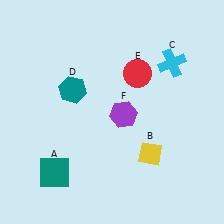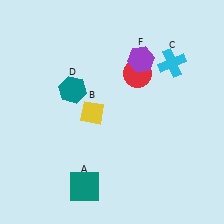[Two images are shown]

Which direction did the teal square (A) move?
The teal square (A) moved right.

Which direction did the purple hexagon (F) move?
The purple hexagon (F) moved up.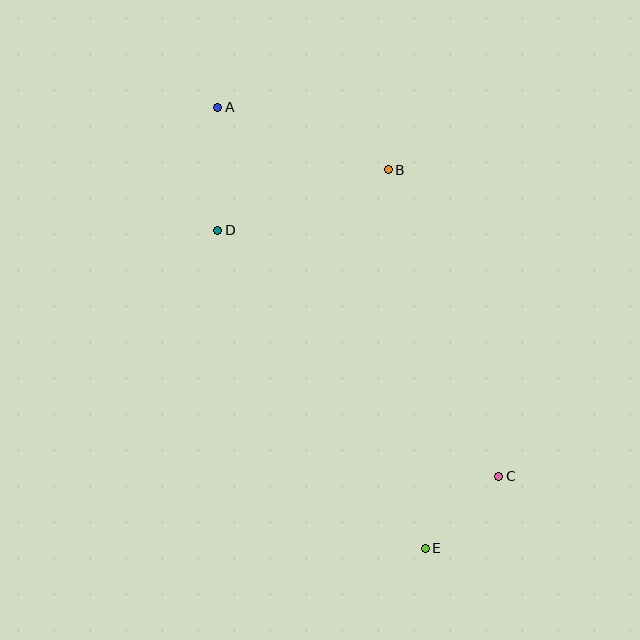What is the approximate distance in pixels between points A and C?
The distance between A and C is approximately 464 pixels.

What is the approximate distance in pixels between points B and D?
The distance between B and D is approximately 181 pixels.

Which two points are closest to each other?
Points C and E are closest to each other.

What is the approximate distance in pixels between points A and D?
The distance between A and D is approximately 123 pixels.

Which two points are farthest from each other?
Points A and E are farthest from each other.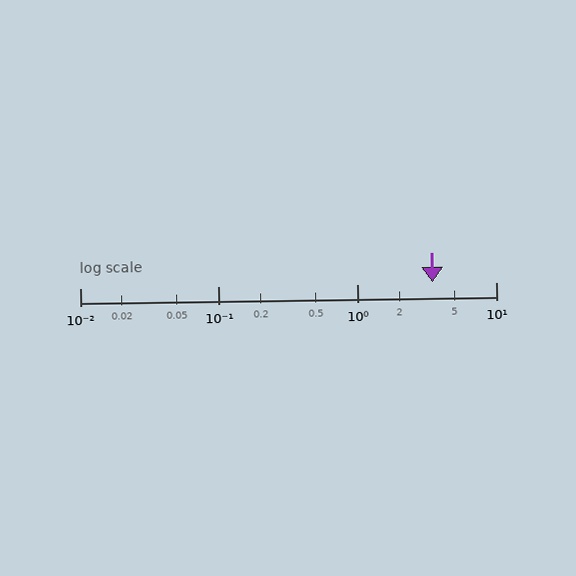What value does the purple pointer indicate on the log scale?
The pointer indicates approximately 3.5.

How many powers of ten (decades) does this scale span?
The scale spans 3 decades, from 0.01 to 10.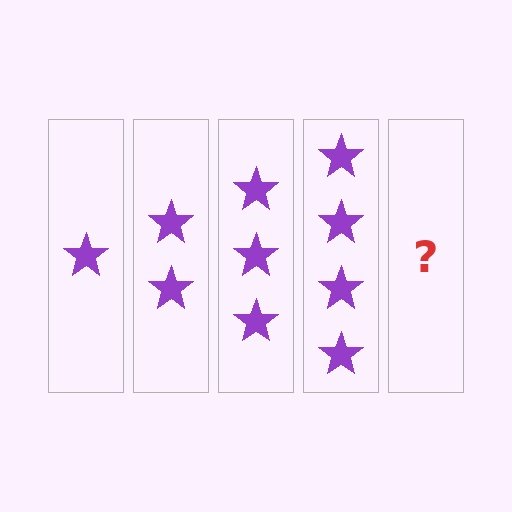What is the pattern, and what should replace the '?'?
The pattern is that each step adds one more star. The '?' should be 5 stars.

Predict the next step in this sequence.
The next step is 5 stars.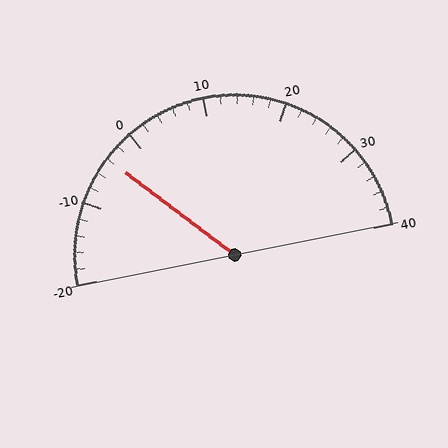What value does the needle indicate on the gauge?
The needle indicates approximately -4.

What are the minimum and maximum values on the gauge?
The gauge ranges from -20 to 40.